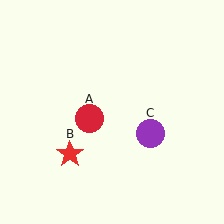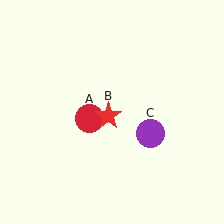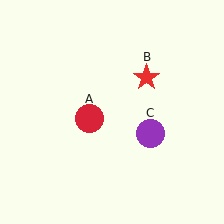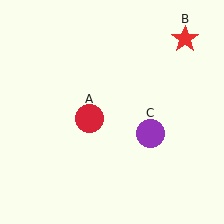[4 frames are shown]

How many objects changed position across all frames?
1 object changed position: red star (object B).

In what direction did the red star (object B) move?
The red star (object B) moved up and to the right.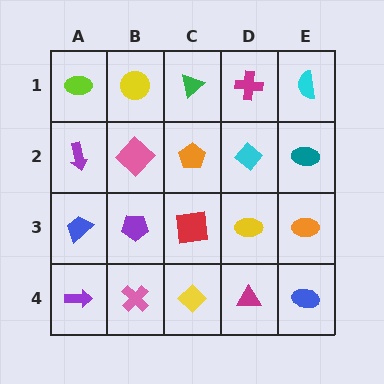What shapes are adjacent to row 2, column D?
A magenta cross (row 1, column D), a yellow ellipse (row 3, column D), an orange pentagon (row 2, column C), a teal ellipse (row 2, column E).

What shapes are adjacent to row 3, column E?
A teal ellipse (row 2, column E), a blue ellipse (row 4, column E), a yellow ellipse (row 3, column D).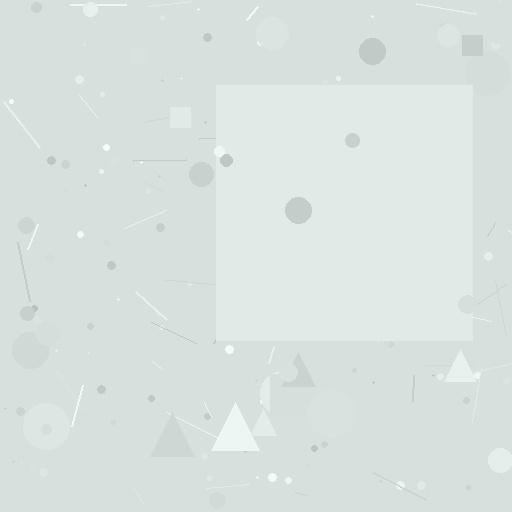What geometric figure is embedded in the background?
A square is embedded in the background.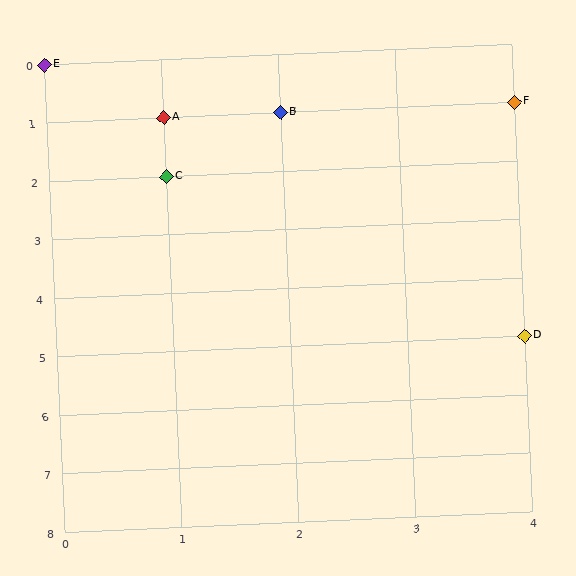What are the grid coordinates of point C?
Point C is at grid coordinates (1, 2).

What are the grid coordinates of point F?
Point F is at grid coordinates (4, 1).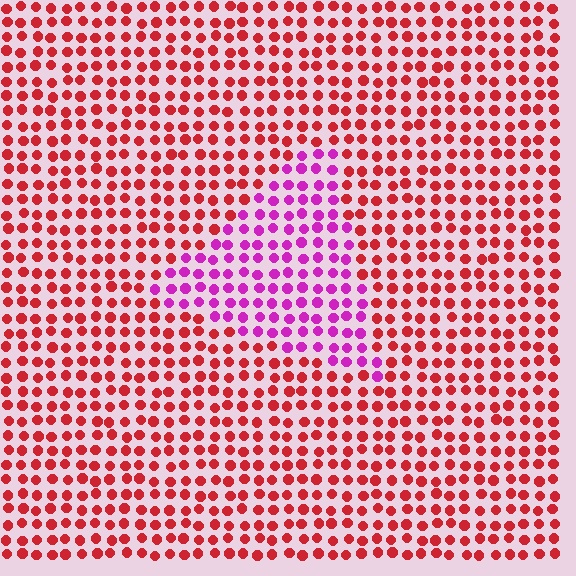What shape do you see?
I see a triangle.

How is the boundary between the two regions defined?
The boundary is defined purely by a slight shift in hue (about 51 degrees). Spacing, size, and orientation are identical on both sides.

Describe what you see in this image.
The image is filled with small red elements in a uniform arrangement. A triangle-shaped region is visible where the elements are tinted to a slightly different hue, forming a subtle color boundary.